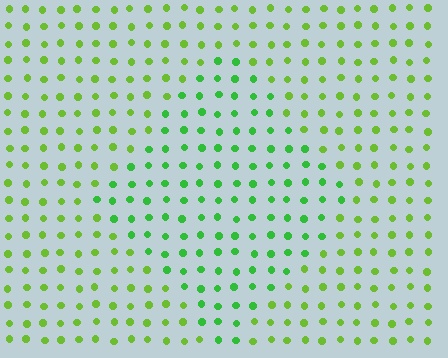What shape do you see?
I see a diamond.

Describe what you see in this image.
The image is filled with small lime elements in a uniform arrangement. A diamond-shaped region is visible where the elements are tinted to a slightly different hue, forming a subtle color boundary.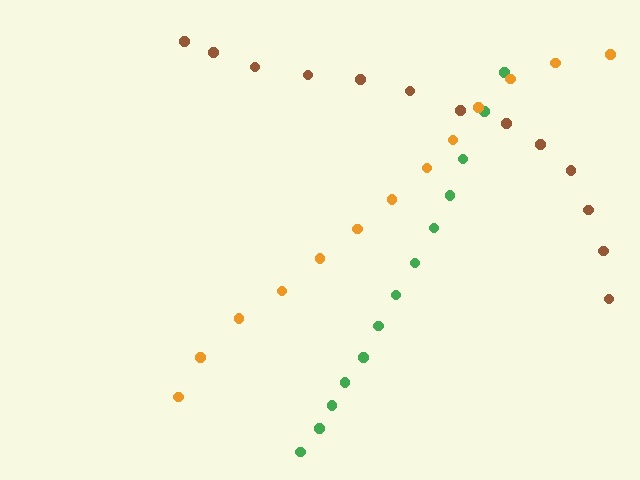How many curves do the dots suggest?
There are 3 distinct paths.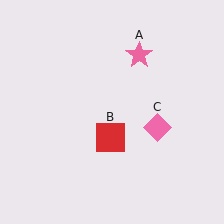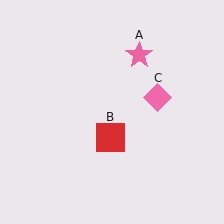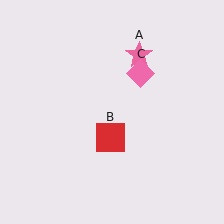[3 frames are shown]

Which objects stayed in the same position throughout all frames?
Pink star (object A) and red square (object B) remained stationary.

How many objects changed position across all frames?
1 object changed position: pink diamond (object C).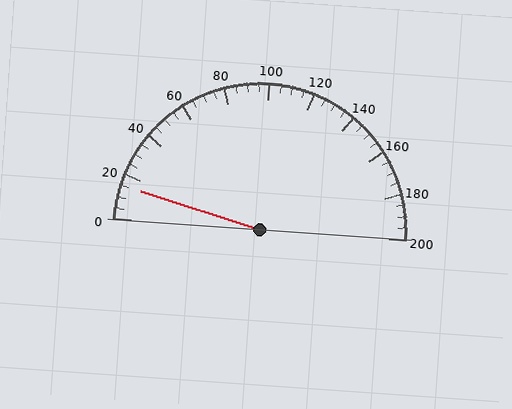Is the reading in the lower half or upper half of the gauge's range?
The reading is in the lower half of the range (0 to 200).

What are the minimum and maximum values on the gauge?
The gauge ranges from 0 to 200.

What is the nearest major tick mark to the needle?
The nearest major tick mark is 20.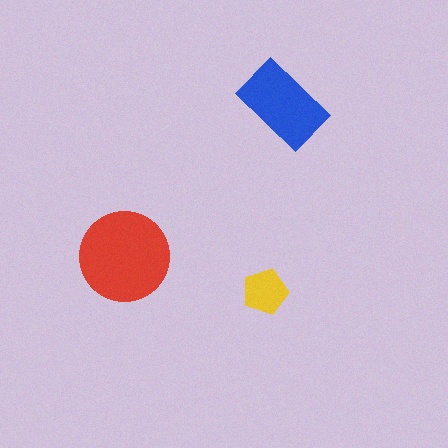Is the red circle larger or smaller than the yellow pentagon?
Larger.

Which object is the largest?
The red circle.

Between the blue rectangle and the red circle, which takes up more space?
The red circle.